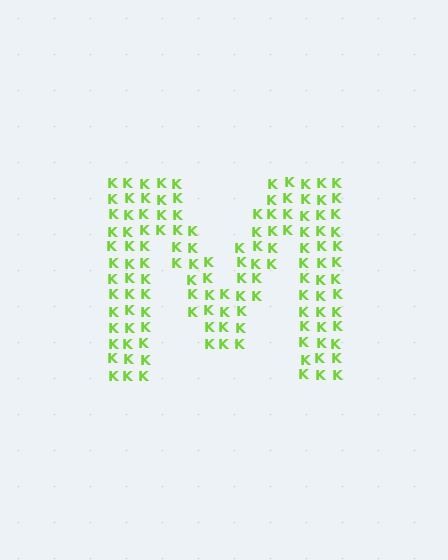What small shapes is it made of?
It is made of small letter K's.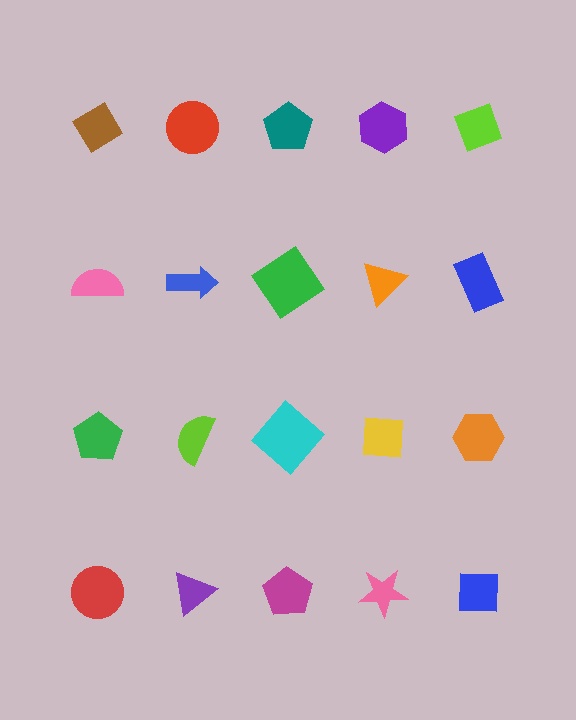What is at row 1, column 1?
A brown diamond.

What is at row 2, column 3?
A green diamond.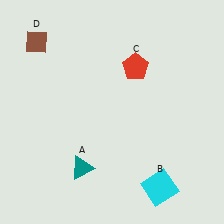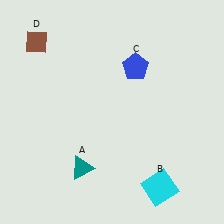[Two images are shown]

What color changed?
The pentagon (C) changed from red in Image 1 to blue in Image 2.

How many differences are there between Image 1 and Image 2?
There is 1 difference between the two images.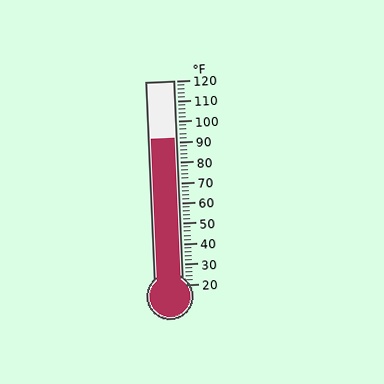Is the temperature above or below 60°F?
The temperature is above 60°F.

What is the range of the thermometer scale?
The thermometer scale ranges from 20°F to 120°F.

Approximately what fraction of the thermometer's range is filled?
The thermometer is filled to approximately 70% of its range.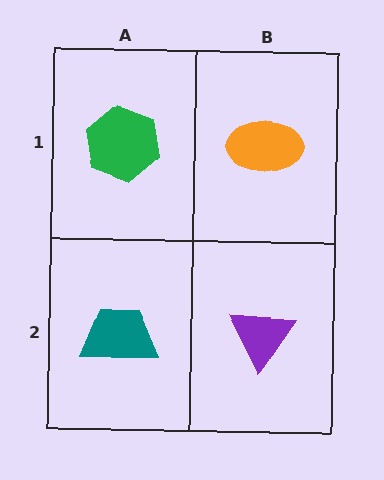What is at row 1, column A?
A green hexagon.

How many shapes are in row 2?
2 shapes.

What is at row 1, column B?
An orange ellipse.